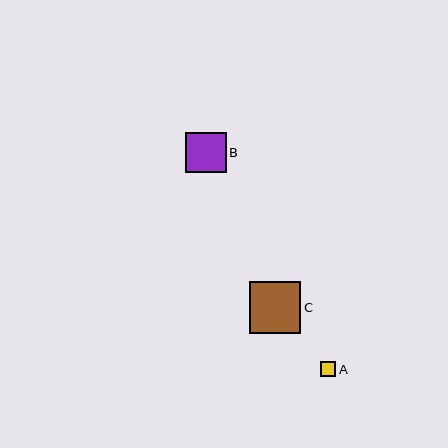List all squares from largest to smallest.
From largest to smallest: C, B, A.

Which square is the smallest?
Square A is the smallest with a size of approximately 15 pixels.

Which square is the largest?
Square C is the largest with a size of approximately 51 pixels.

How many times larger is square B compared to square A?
Square B is approximately 2.6 times the size of square A.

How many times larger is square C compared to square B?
Square C is approximately 1.3 times the size of square B.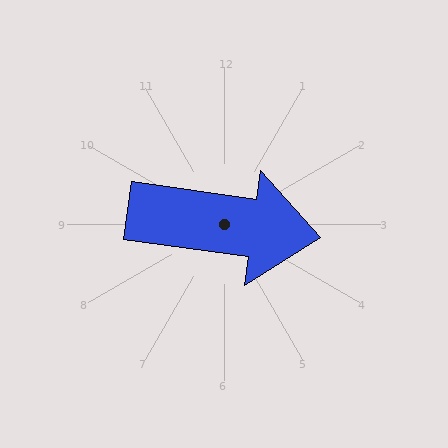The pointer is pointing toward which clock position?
Roughly 3 o'clock.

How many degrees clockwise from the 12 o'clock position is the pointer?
Approximately 98 degrees.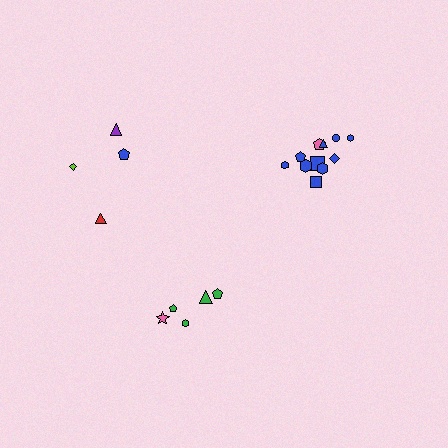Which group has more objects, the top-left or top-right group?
The top-right group.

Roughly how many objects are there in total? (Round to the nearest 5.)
Roughly 20 objects in total.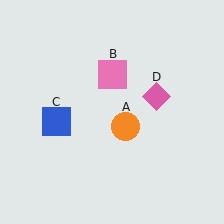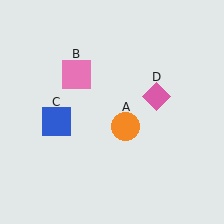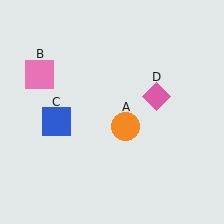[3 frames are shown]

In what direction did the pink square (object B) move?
The pink square (object B) moved left.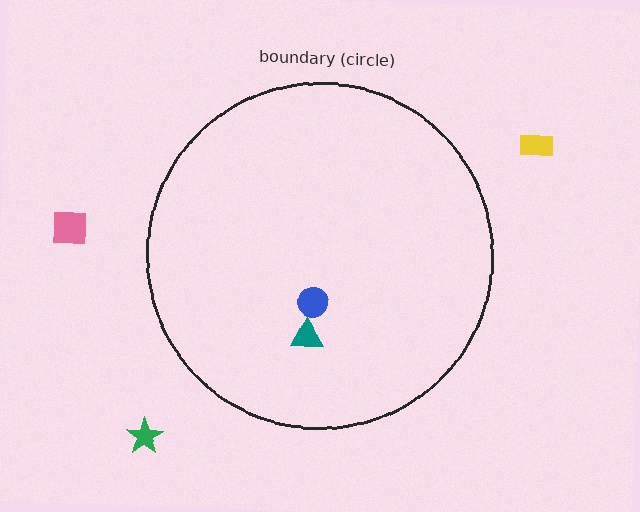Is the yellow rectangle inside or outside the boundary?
Outside.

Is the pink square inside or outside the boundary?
Outside.